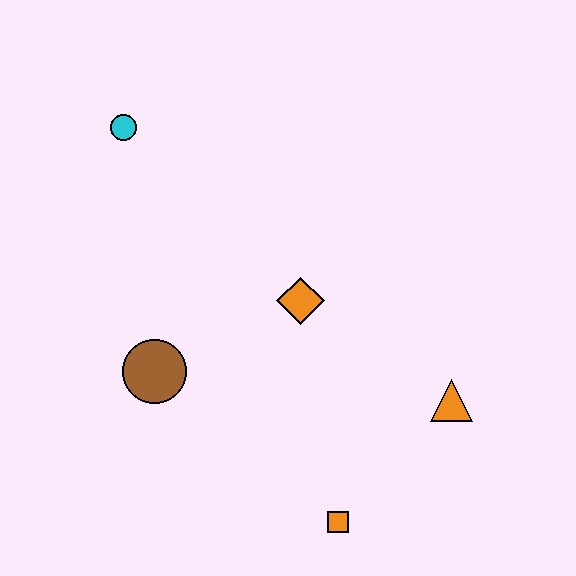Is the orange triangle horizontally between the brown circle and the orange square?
No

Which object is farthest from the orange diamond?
The cyan circle is farthest from the orange diamond.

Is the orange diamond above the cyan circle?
No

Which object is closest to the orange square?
The orange triangle is closest to the orange square.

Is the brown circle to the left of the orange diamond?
Yes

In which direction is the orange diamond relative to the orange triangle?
The orange diamond is to the left of the orange triangle.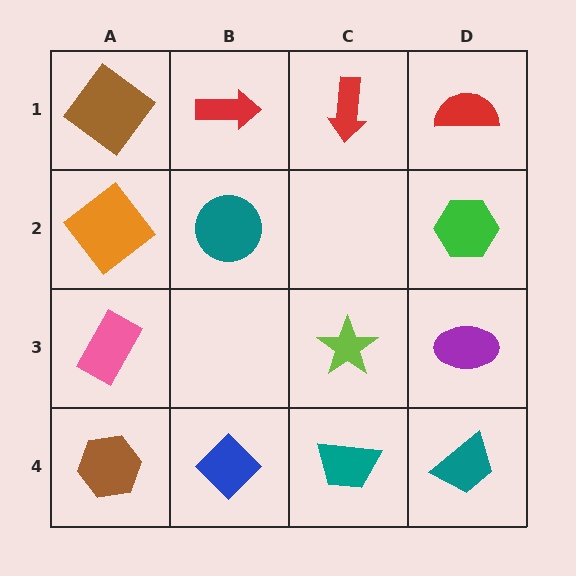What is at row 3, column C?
A lime star.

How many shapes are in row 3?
3 shapes.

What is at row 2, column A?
An orange diamond.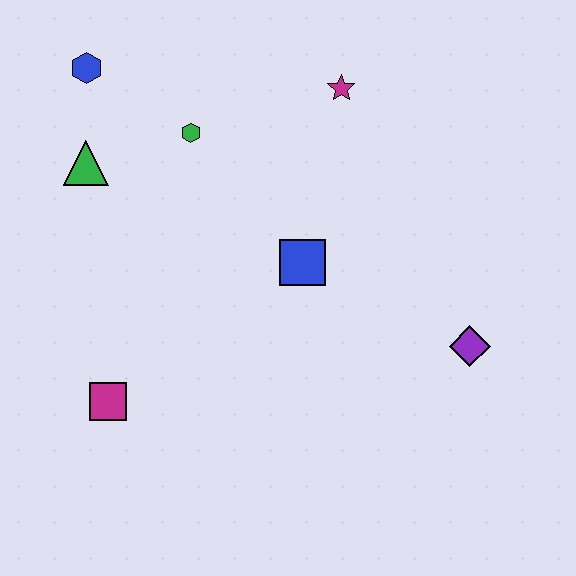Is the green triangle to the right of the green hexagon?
No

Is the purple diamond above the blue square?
No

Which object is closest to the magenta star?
The green hexagon is closest to the magenta star.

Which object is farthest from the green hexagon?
The purple diamond is farthest from the green hexagon.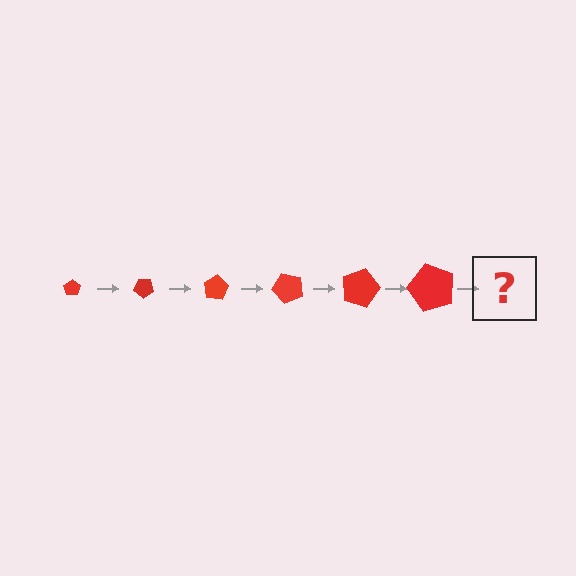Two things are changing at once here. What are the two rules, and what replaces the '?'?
The two rules are that the pentagon grows larger each step and it rotates 40 degrees each step. The '?' should be a pentagon, larger than the previous one and rotated 240 degrees from the start.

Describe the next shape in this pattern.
It should be a pentagon, larger than the previous one and rotated 240 degrees from the start.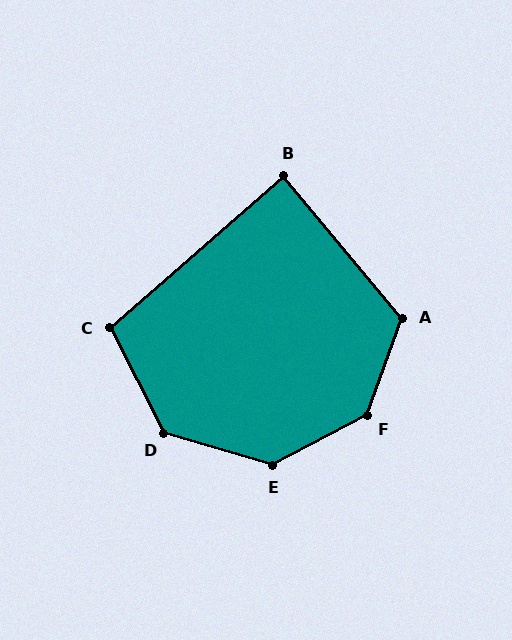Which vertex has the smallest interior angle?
B, at approximately 89 degrees.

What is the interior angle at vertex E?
Approximately 136 degrees (obtuse).